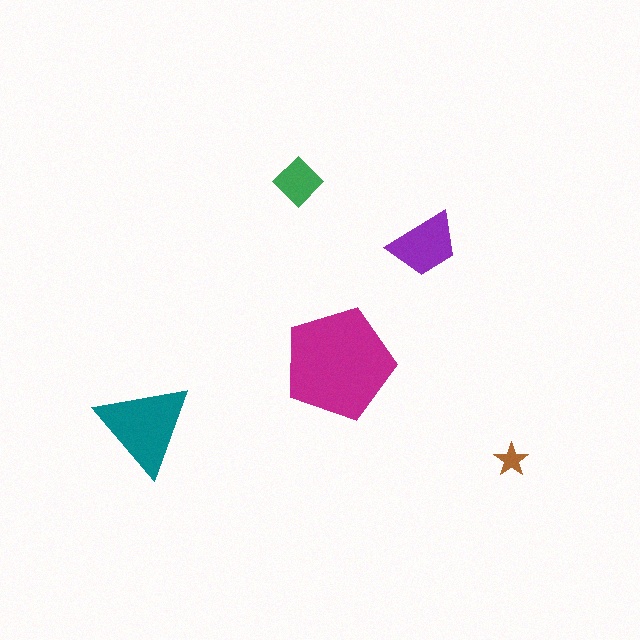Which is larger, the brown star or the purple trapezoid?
The purple trapezoid.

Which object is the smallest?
The brown star.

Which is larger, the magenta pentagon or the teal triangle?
The magenta pentagon.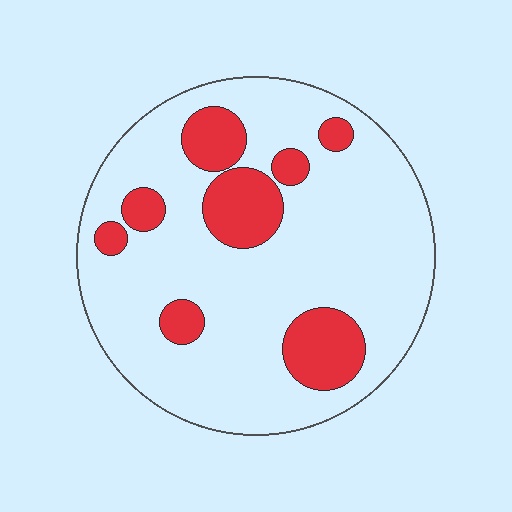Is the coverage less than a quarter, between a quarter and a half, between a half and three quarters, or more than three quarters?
Less than a quarter.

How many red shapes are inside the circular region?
8.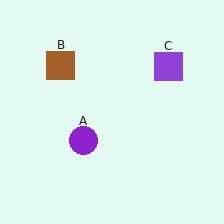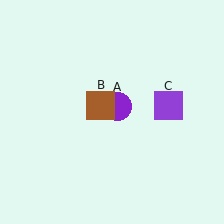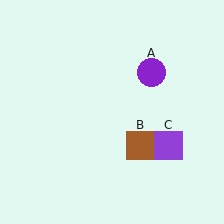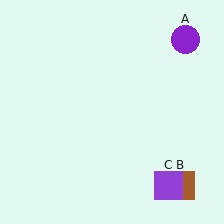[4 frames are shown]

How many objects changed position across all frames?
3 objects changed position: purple circle (object A), brown square (object B), purple square (object C).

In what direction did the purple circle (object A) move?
The purple circle (object A) moved up and to the right.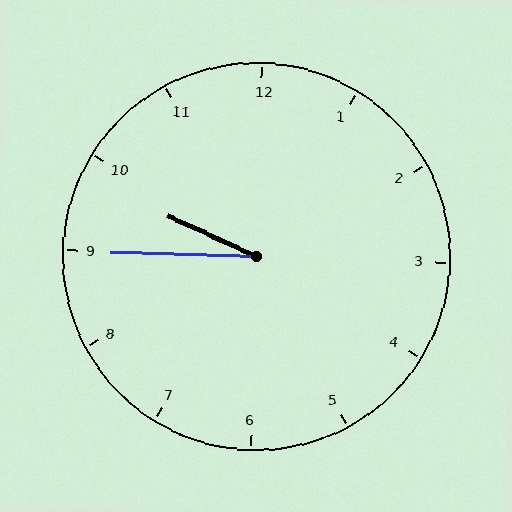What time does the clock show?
9:45.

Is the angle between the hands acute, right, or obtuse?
It is acute.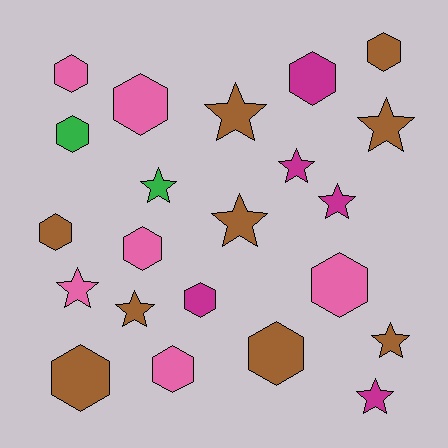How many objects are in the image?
There are 22 objects.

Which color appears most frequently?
Brown, with 9 objects.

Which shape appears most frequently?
Hexagon, with 12 objects.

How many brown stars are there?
There are 5 brown stars.